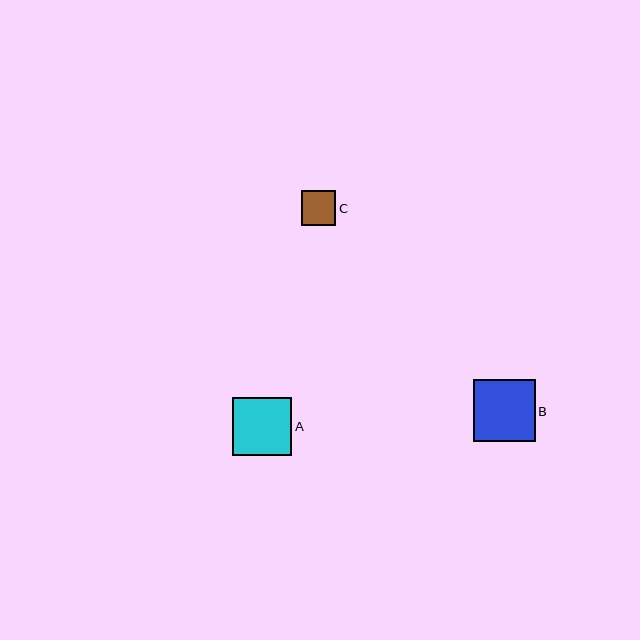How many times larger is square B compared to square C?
Square B is approximately 1.8 times the size of square C.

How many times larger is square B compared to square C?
Square B is approximately 1.8 times the size of square C.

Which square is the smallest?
Square C is the smallest with a size of approximately 34 pixels.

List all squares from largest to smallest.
From largest to smallest: B, A, C.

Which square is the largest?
Square B is the largest with a size of approximately 62 pixels.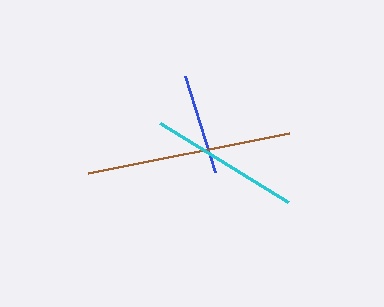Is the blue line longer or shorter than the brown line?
The brown line is longer than the blue line.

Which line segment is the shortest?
The blue line is the shortest at approximately 101 pixels.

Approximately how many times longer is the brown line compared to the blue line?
The brown line is approximately 2.0 times the length of the blue line.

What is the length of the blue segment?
The blue segment is approximately 101 pixels long.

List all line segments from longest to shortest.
From longest to shortest: brown, cyan, blue.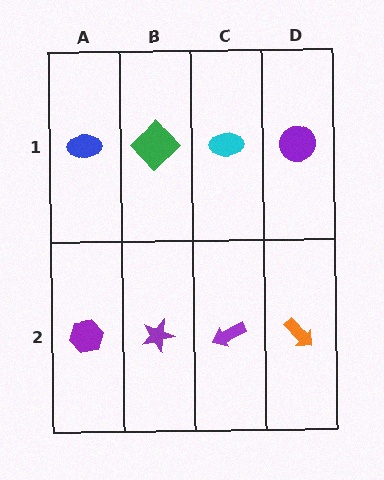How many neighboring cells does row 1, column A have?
2.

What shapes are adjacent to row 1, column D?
An orange arrow (row 2, column D), a cyan ellipse (row 1, column C).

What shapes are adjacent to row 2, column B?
A green diamond (row 1, column B), a purple hexagon (row 2, column A), a purple arrow (row 2, column C).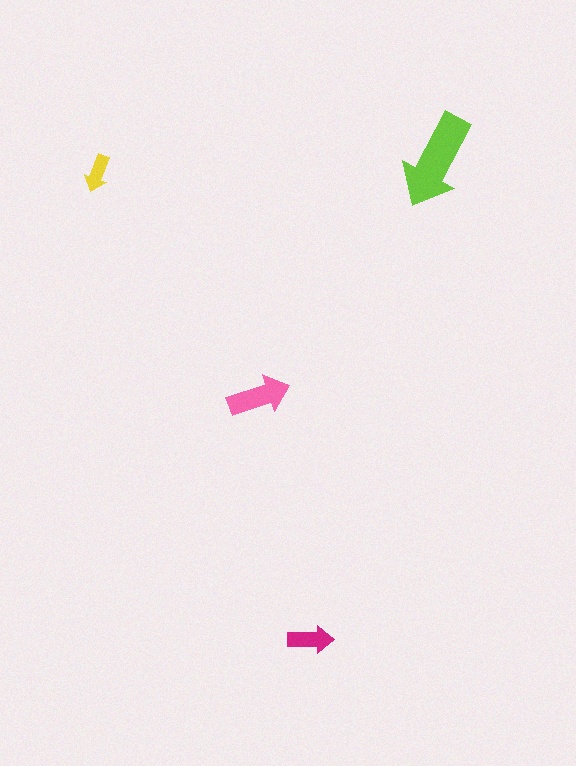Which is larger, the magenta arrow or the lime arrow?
The lime one.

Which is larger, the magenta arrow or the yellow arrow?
The magenta one.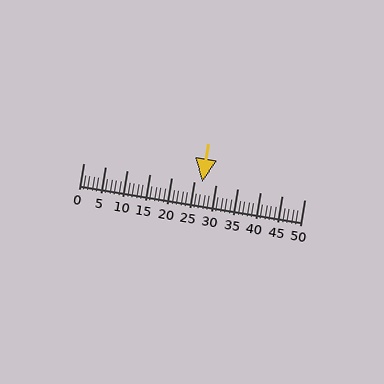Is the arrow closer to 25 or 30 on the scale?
The arrow is closer to 25.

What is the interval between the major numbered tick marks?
The major tick marks are spaced 5 units apart.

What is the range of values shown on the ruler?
The ruler shows values from 0 to 50.